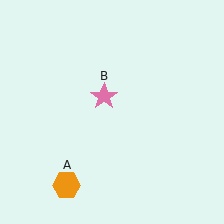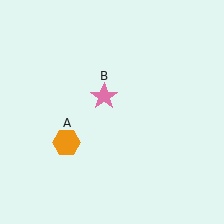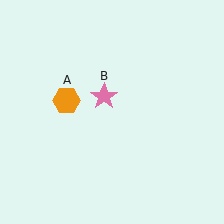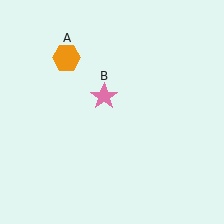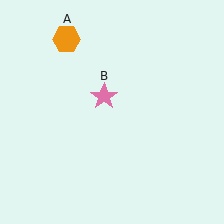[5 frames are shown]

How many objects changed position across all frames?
1 object changed position: orange hexagon (object A).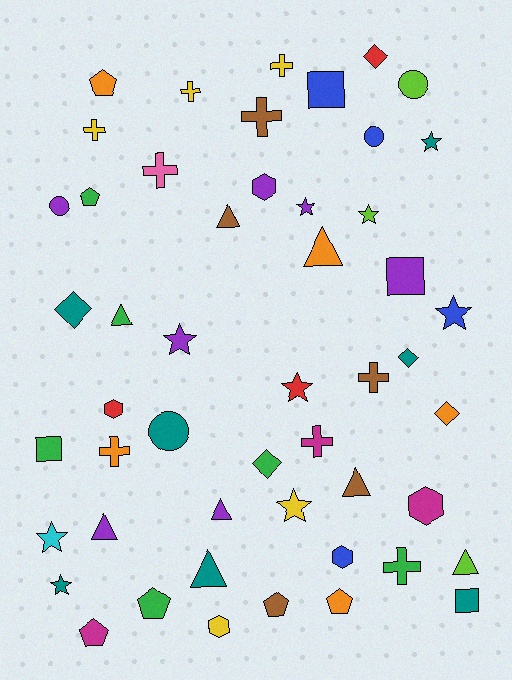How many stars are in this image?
There are 9 stars.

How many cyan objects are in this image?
There is 1 cyan object.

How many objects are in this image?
There are 50 objects.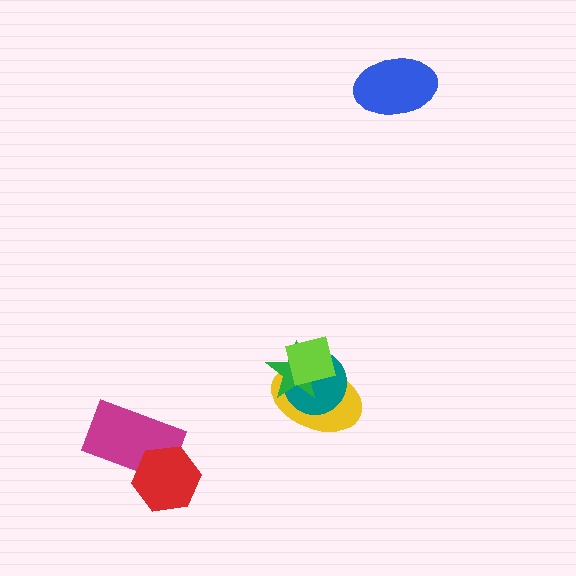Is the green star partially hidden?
Yes, it is partially covered by another shape.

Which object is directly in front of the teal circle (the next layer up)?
The green star is directly in front of the teal circle.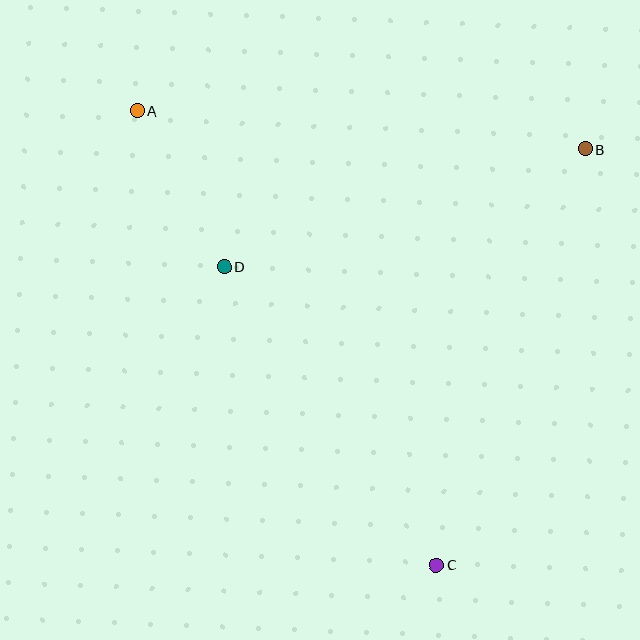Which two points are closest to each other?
Points A and D are closest to each other.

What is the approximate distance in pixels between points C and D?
The distance between C and D is approximately 366 pixels.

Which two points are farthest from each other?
Points A and C are farthest from each other.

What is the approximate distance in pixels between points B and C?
The distance between B and C is approximately 442 pixels.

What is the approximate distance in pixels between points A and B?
The distance between A and B is approximately 450 pixels.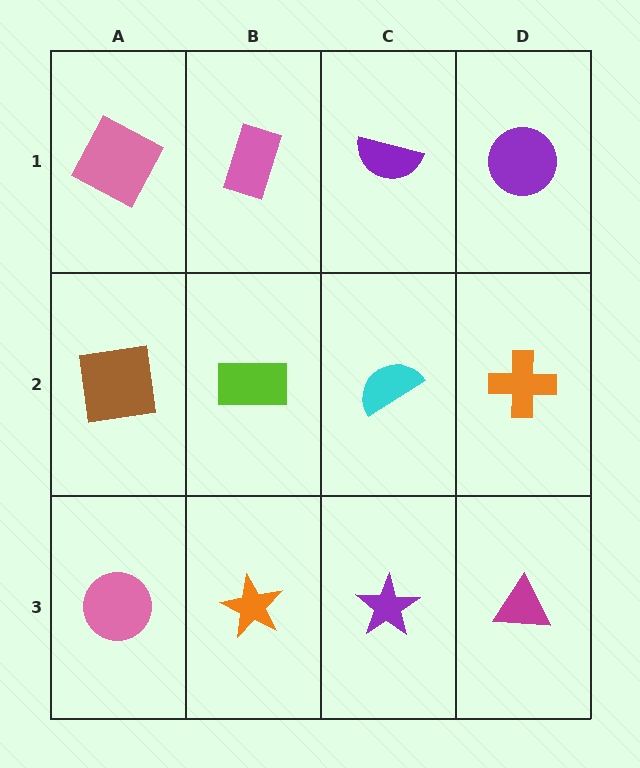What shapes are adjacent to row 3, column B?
A lime rectangle (row 2, column B), a pink circle (row 3, column A), a purple star (row 3, column C).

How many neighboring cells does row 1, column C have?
3.